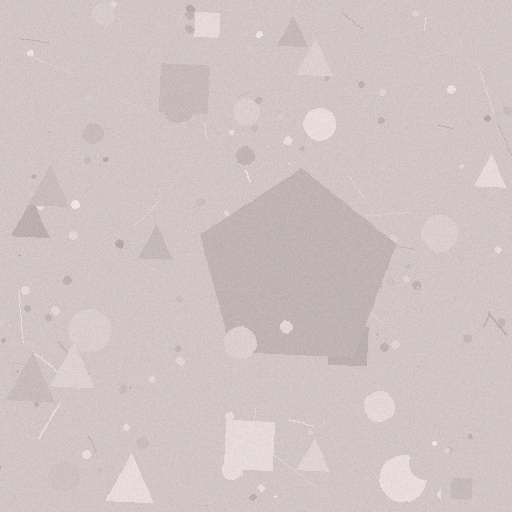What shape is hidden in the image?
A pentagon is hidden in the image.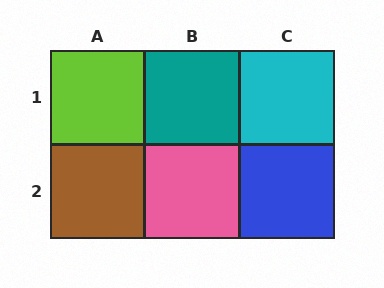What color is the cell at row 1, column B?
Teal.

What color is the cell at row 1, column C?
Cyan.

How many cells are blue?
1 cell is blue.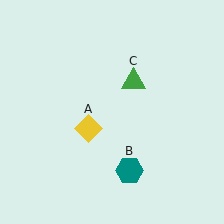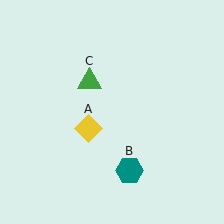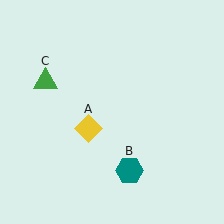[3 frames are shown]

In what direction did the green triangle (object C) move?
The green triangle (object C) moved left.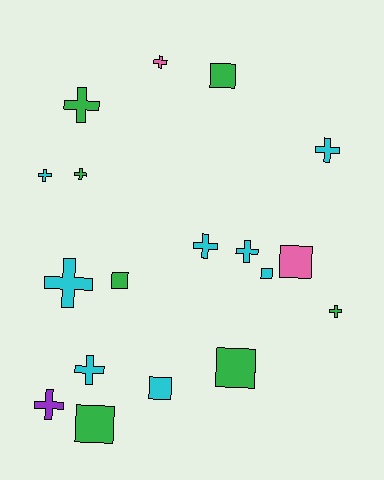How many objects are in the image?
There are 18 objects.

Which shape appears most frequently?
Cross, with 11 objects.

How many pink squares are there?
There is 1 pink square.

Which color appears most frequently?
Cyan, with 8 objects.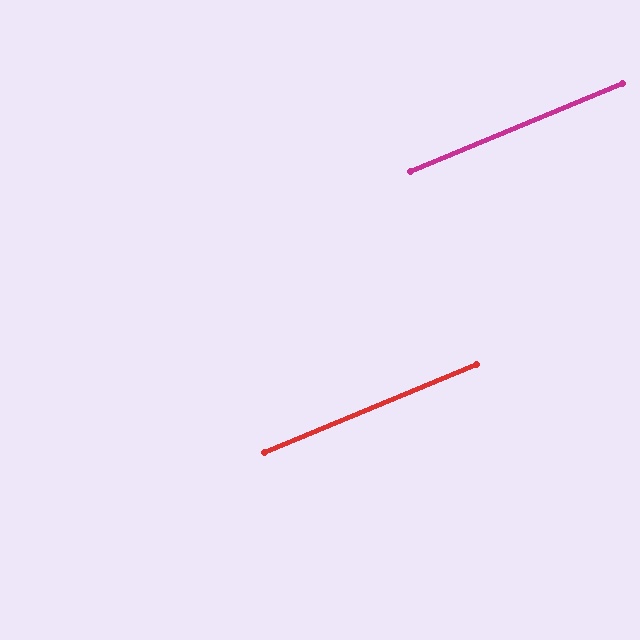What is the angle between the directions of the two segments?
Approximately 0 degrees.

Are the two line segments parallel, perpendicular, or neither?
Parallel — their directions differ by only 0.0°.